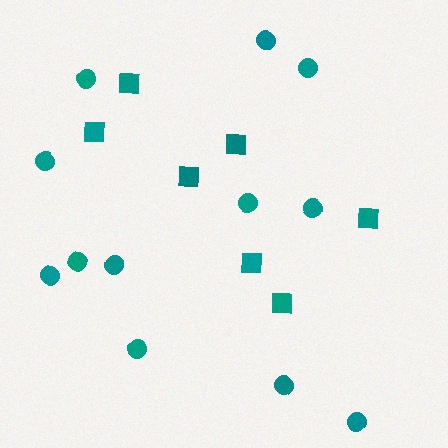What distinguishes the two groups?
There are 2 groups: one group of squares (7) and one group of circles (12).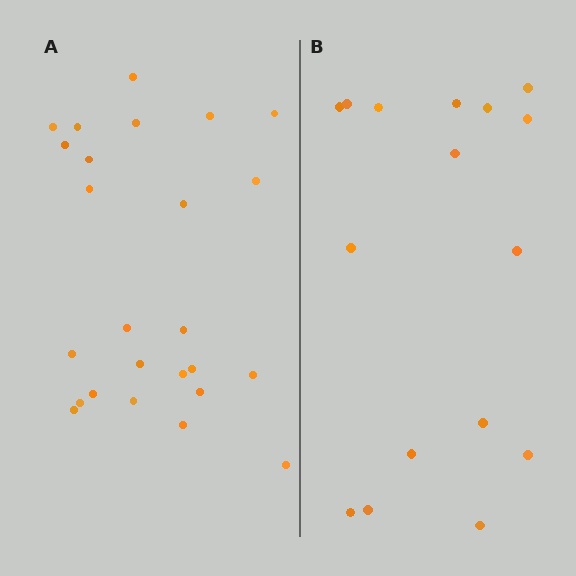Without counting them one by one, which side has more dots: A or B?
Region A (the left region) has more dots.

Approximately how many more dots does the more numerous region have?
Region A has roughly 8 or so more dots than region B.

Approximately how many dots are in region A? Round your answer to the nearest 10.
About 20 dots. (The exact count is 25, which rounds to 20.)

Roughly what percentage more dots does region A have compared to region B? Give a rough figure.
About 55% more.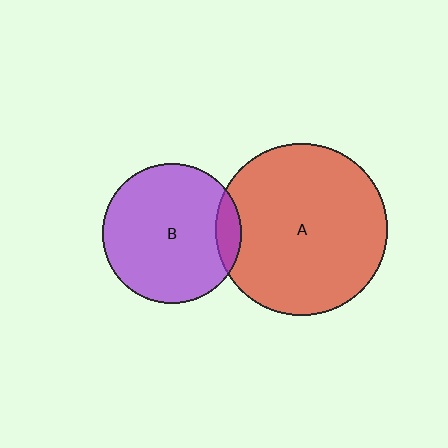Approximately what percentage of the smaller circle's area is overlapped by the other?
Approximately 10%.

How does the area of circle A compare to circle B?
Approximately 1.5 times.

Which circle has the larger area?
Circle A (red).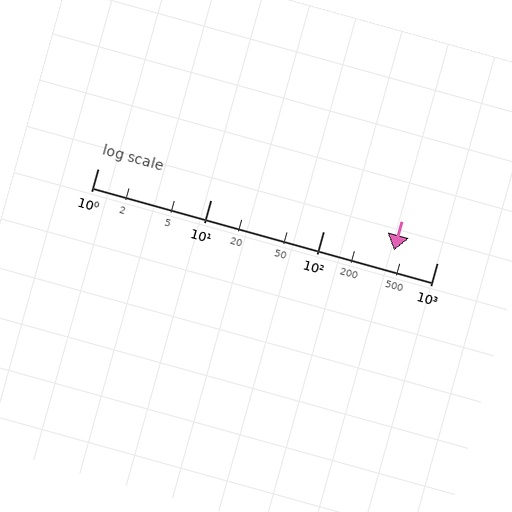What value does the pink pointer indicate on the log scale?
The pointer indicates approximately 420.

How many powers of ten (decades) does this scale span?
The scale spans 3 decades, from 1 to 1000.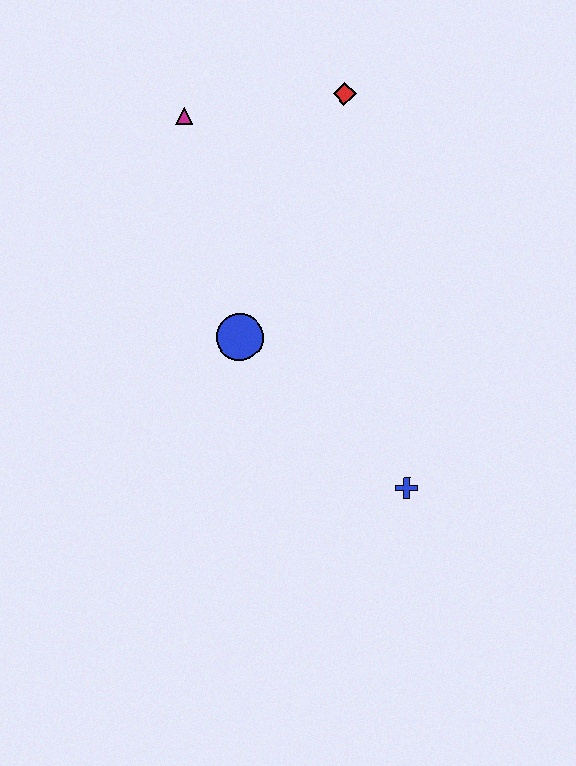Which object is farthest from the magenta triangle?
The blue cross is farthest from the magenta triangle.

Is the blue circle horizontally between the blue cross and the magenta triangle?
Yes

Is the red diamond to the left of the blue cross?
Yes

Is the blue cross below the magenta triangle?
Yes